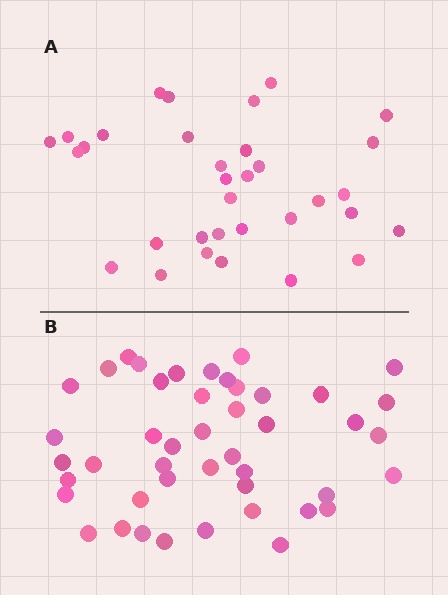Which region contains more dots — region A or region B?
Region B (the bottom region) has more dots.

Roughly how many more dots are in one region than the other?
Region B has roughly 12 or so more dots than region A.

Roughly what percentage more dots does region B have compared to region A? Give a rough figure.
About 35% more.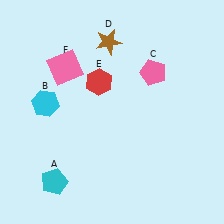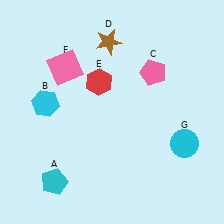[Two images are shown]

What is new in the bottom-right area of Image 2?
A cyan circle (G) was added in the bottom-right area of Image 2.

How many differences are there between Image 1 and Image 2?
There is 1 difference between the two images.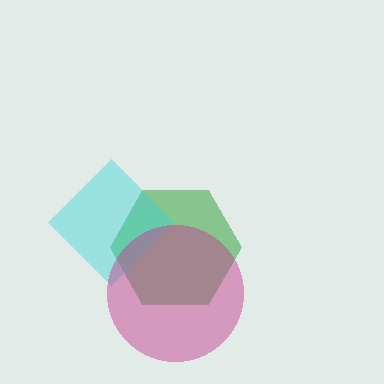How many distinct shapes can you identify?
There are 3 distinct shapes: a green hexagon, a cyan diamond, a magenta circle.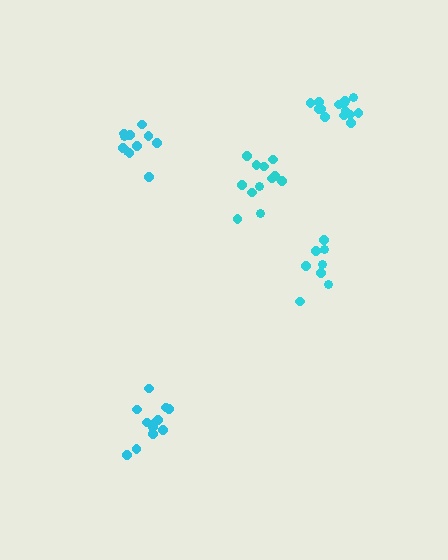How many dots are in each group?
Group 1: 8 dots, Group 2: 13 dots, Group 3: 11 dots, Group 4: 14 dots, Group 5: 12 dots (58 total).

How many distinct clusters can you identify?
There are 5 distinct clusters.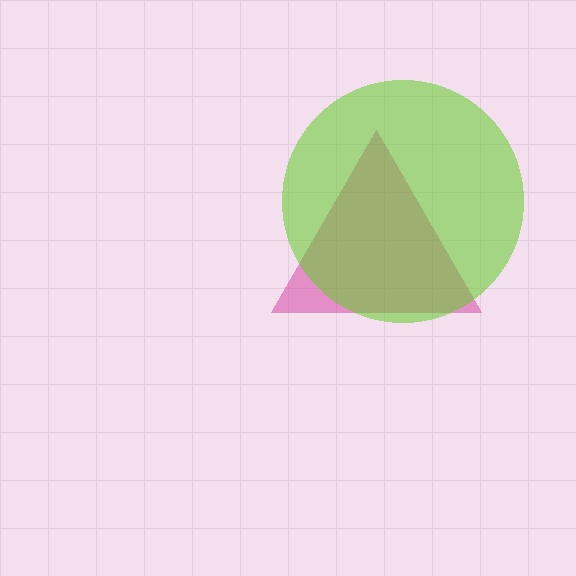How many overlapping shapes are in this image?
There are 2 overlapping shapes in the image.